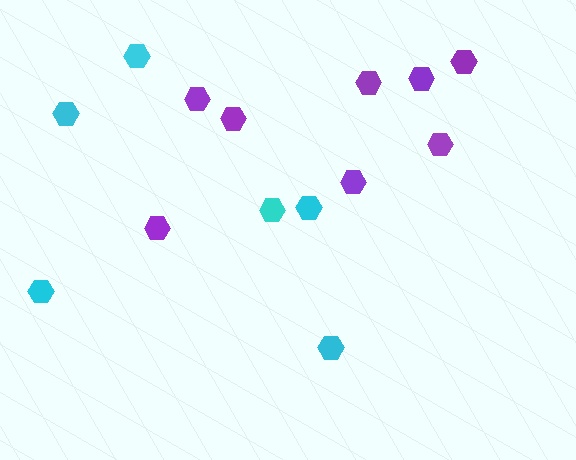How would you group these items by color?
There are 2 groups: one group of cyan hexagons (6) and one group of purple hexagons (8).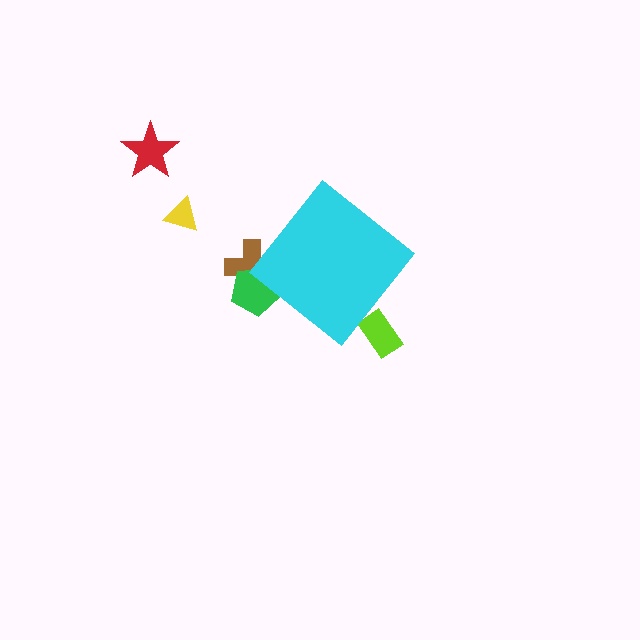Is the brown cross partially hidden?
Yes, the brown cross is partially hidden behind the cyan diamond.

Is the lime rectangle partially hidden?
Yes, the lime rectangle is partially hidden behind the cyan diamond.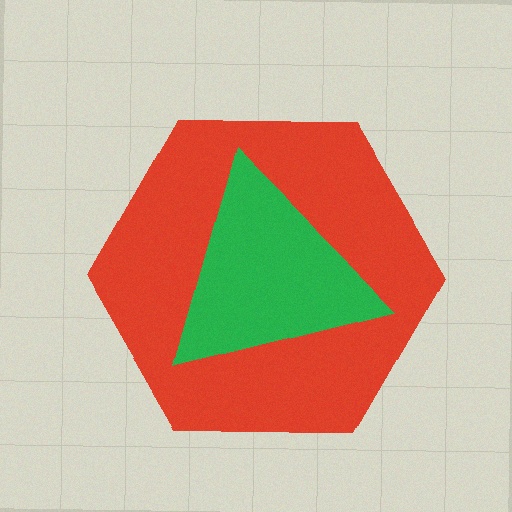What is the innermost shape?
The green triangle.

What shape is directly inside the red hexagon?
The green triangle.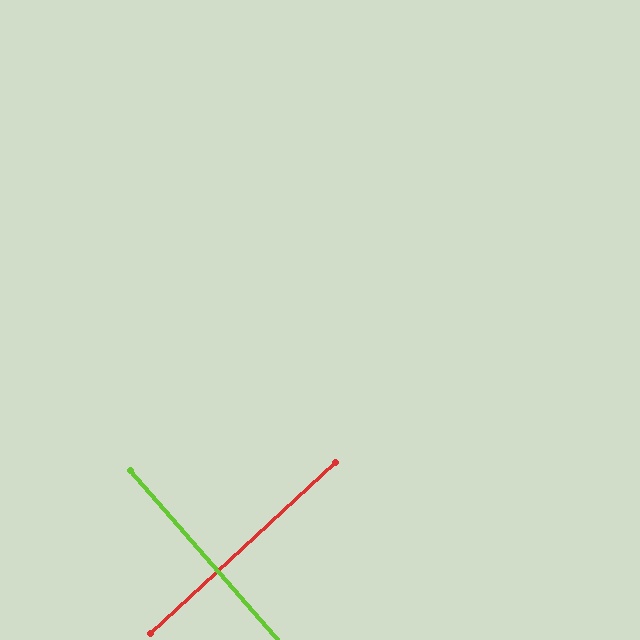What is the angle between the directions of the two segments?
Approximately 88 degrees.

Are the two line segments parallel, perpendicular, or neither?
Perpendicular — they meet at approximately 88°.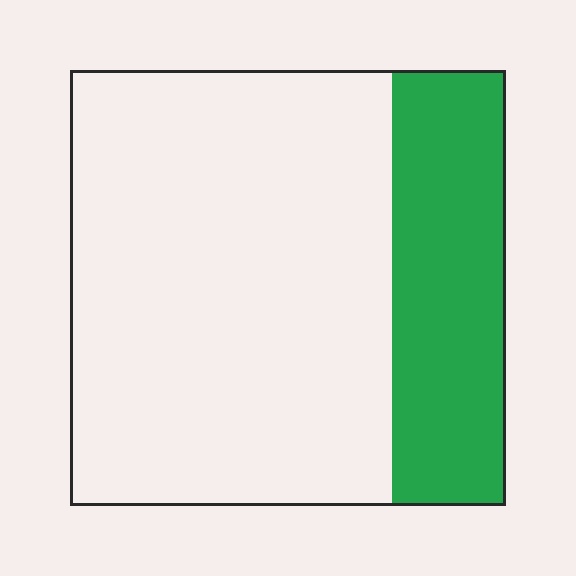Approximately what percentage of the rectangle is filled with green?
Approximately 25%.